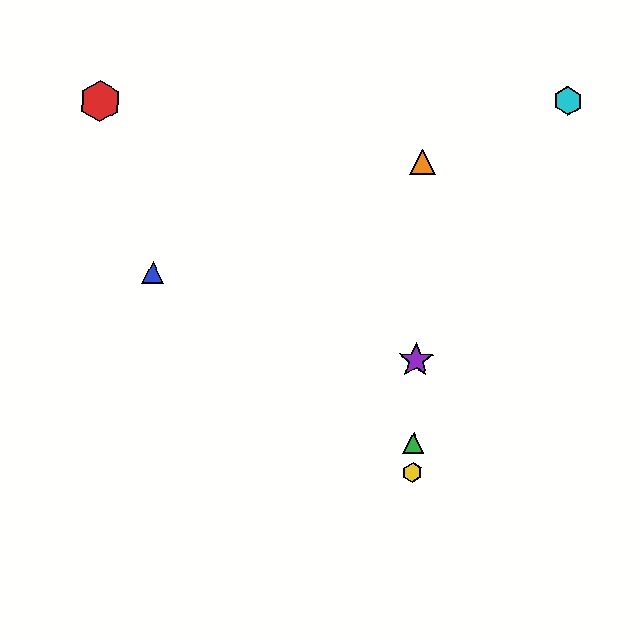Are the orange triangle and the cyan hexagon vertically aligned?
No, the orange triangle is at x≈422 and the cyan hexagon is at x≈568.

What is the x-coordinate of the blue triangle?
The blue triangle is at x≈153.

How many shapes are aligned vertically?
4 shapes (the green triangle, the yellow hexagon, the purple star, the orange triangle) are aligned vertically.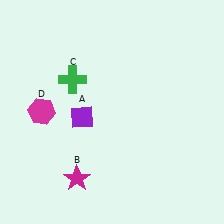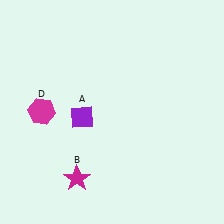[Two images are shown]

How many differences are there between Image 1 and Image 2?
There is 1 difference between the two images.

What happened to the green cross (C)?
The green cross (C) was removed in Image 2. It was in the top-left area of Image 1.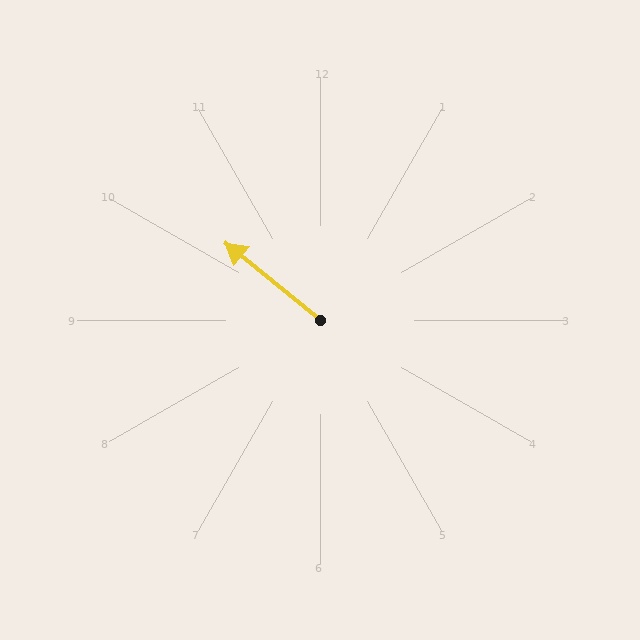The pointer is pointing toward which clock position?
Roughly 10 o'clock.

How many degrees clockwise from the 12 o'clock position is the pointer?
Approximately 309 degrees.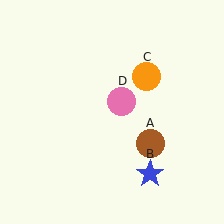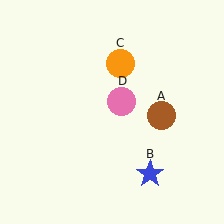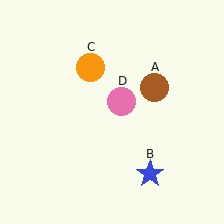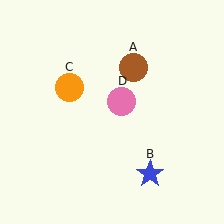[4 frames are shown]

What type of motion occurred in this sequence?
The brown circle (object A), orange circle (object C) rotated counterclockwise around the center of the scene.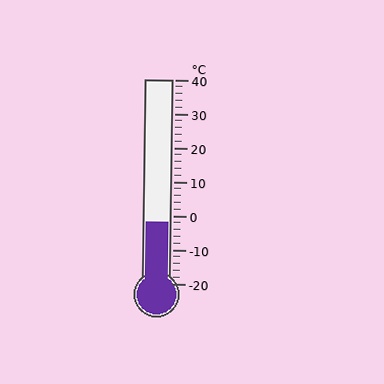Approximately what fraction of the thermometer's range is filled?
The thermometer is filled to approximately 30% of its range.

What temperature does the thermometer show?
The thermometer shows approximately -2°C.